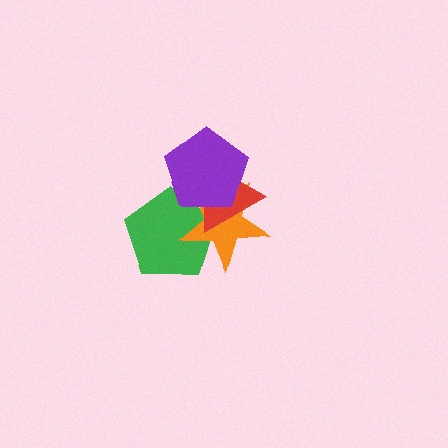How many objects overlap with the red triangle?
3 objects overlap with the red triangle.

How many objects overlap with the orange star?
3 objects overlap with the orange star.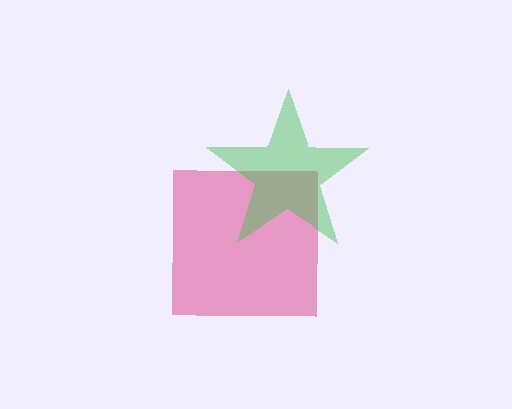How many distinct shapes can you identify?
There are 2 distinct shapes: a pink square, a green star.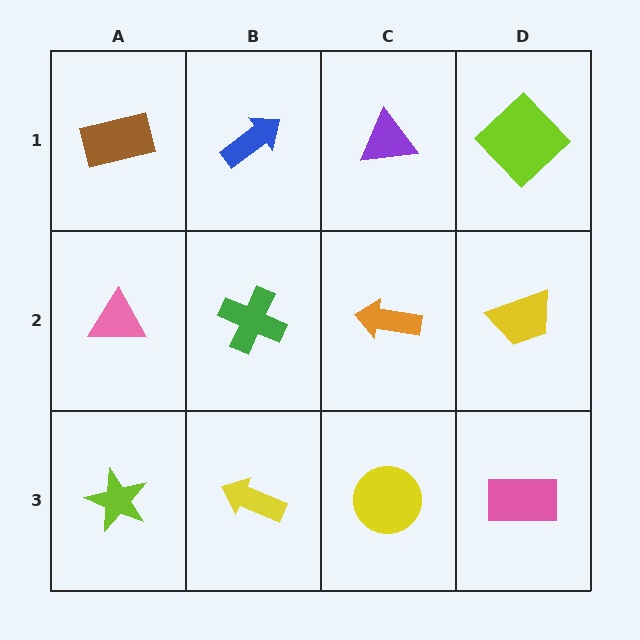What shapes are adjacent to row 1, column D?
A yellow trapezoid (row 2, column D), a purple triangle (row 1, column C).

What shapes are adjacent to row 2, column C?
A purple triangle (row 1, column C), a yellow circle (row 3, column C), a green cross (row 2, column B), a yellow trapezoid (row 2, column D).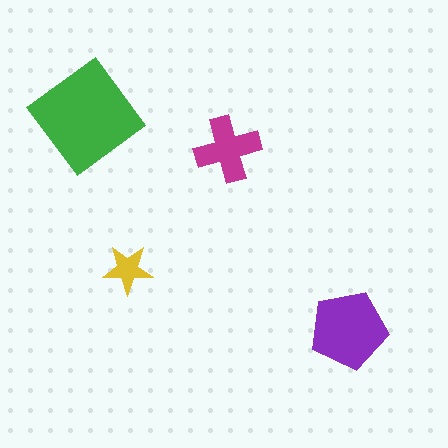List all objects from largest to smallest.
The green diamond, the purple pentagon, the magenta cross, the yellow star.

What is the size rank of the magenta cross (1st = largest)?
3rd.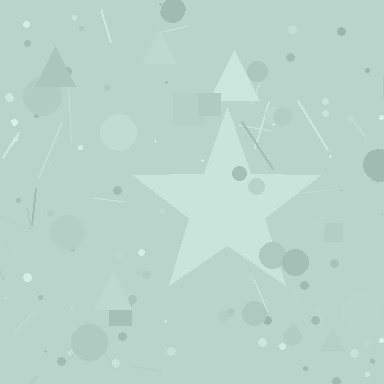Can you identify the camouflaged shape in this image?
The camouflaged shape is a star.